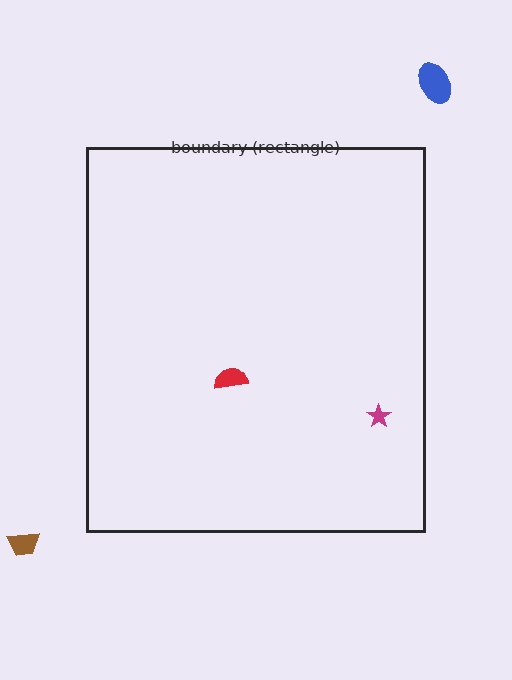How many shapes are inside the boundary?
2 inside, 2 outside.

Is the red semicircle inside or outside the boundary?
Inside.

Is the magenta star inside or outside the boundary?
Inside.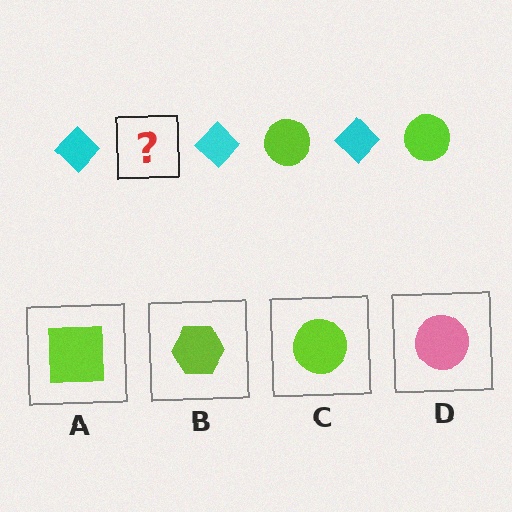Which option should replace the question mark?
Option C.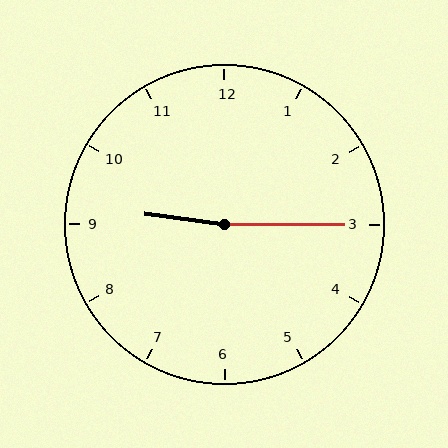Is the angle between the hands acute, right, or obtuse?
It is obtuse.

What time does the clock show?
9:15.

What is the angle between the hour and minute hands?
Approximately 172 degrees.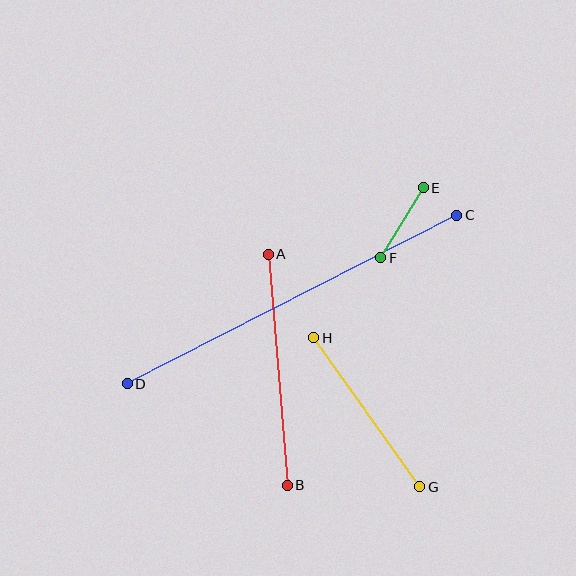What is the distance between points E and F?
The distance is approximately 82 pixels.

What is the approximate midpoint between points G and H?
The midpoint is at approximately (367, 412) pixels.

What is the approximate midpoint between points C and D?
The midpoint is at approximately (292, 299) pixels.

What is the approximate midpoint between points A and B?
The midpoint is at approximately (278, 370) pixels.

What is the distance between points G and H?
The distance is approximately 183 pixels.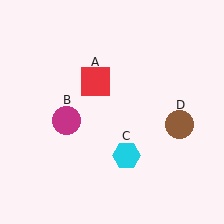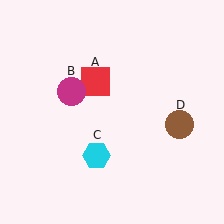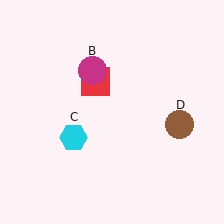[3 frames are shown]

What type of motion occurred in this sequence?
The magenta circle (object B), cyan hexagon (object C) rotated clockwise around the center of the scene.